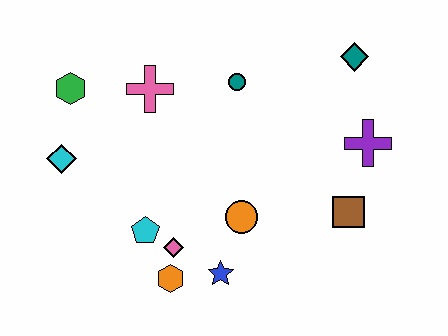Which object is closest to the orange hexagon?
The pink diamond is closest to the orange hexagon.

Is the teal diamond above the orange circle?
Yes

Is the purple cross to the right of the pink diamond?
Yes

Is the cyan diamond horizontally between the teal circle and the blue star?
No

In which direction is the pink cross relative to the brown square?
The pink cross is to the left of the brown square.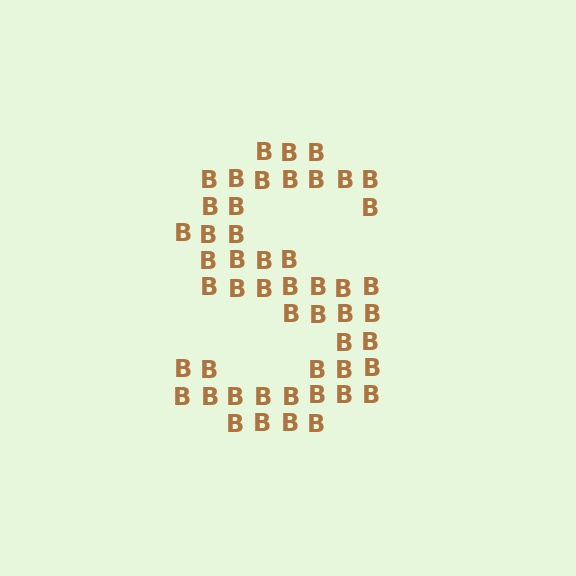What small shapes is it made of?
It is made of small letter B's.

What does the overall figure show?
The overall figure shows the letter S.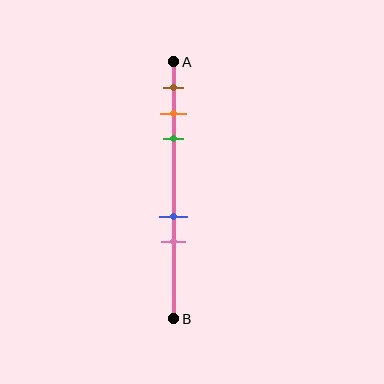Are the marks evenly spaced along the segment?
No, the marks are not evenly spaced.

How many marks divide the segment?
There are 5 marks dividing the segment.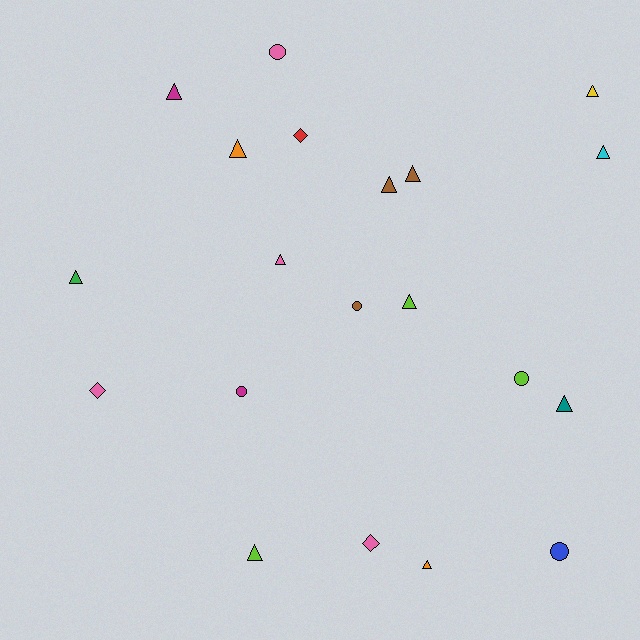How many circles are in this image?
There are 5 circles.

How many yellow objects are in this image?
There is 1 yellow object.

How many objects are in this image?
There are 20 objects.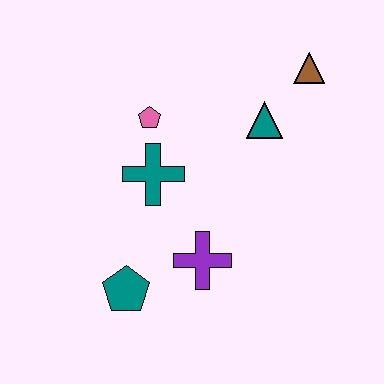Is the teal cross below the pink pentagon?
Yes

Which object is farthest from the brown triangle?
The teal pentagon is farthest from the brown triangle.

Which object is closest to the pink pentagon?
The teal cross is closest to the pink pentagon.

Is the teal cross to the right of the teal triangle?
No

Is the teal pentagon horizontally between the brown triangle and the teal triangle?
No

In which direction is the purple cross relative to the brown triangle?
The purple cross is below the brown triangle.